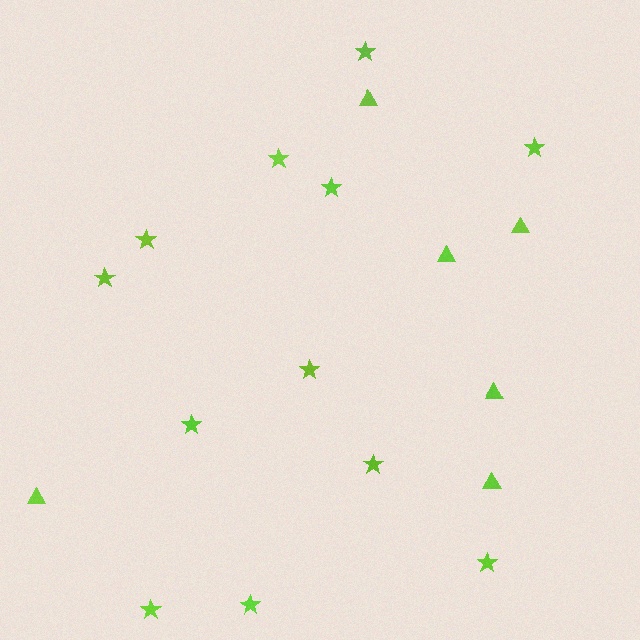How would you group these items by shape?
There are 2 groups: one group of stars (12) and one group of triangles (6).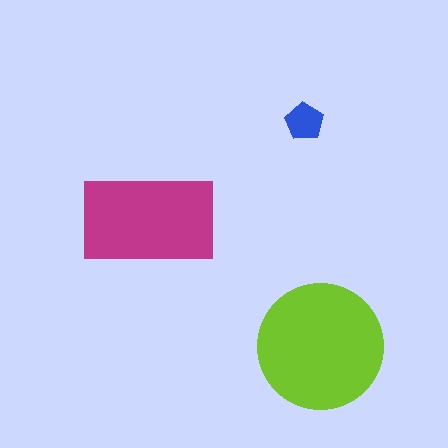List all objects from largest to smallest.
The lime circle, the magenta rectangle, the blue pentagon.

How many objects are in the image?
There are 3 objects in the image.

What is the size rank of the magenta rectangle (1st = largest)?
2nd.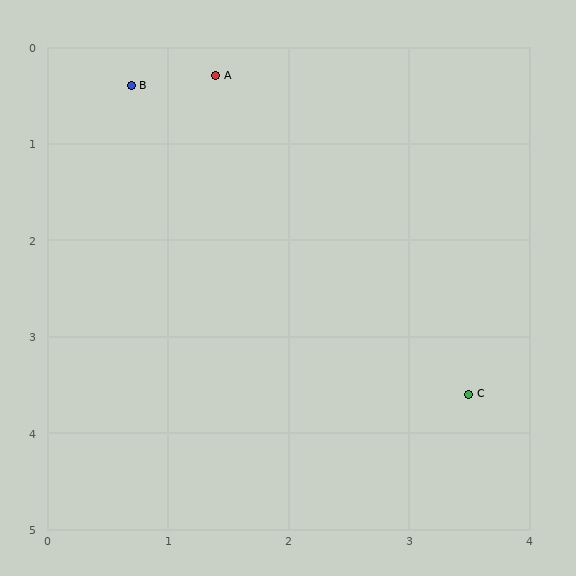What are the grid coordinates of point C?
Point C is at approximately (3.5, 3.6).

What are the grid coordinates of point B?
Point B is at approximately (0.7, 0.4).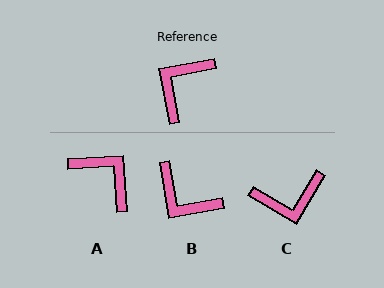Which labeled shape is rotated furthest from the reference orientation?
C, about 139 degrees away.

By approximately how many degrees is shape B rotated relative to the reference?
Approximately 89 degrees counter-clockwise.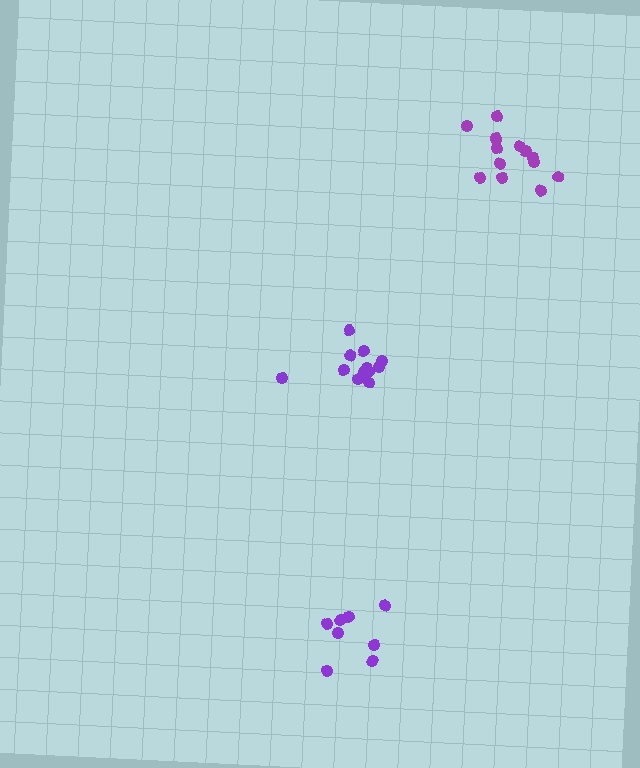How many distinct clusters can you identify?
There are 3 distinct clusters.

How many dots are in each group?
Group 1: 12 dots, Group 2: 8 dots, Group 3: 14 dots (34 total).